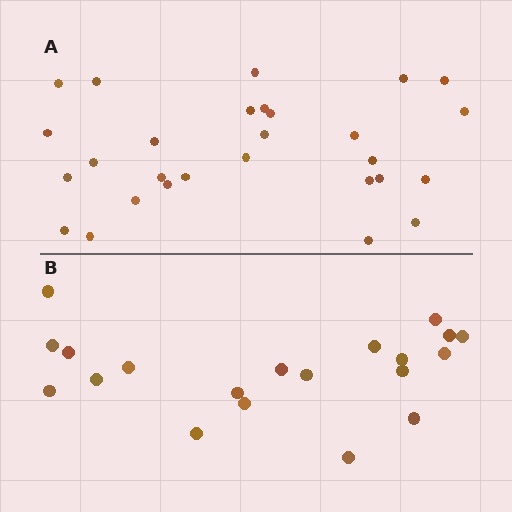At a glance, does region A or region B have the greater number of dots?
Region A (the top region) has more dots.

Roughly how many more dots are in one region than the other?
Region A has roughly 8 or so more dots than region B.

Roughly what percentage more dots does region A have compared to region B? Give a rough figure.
About 40% more.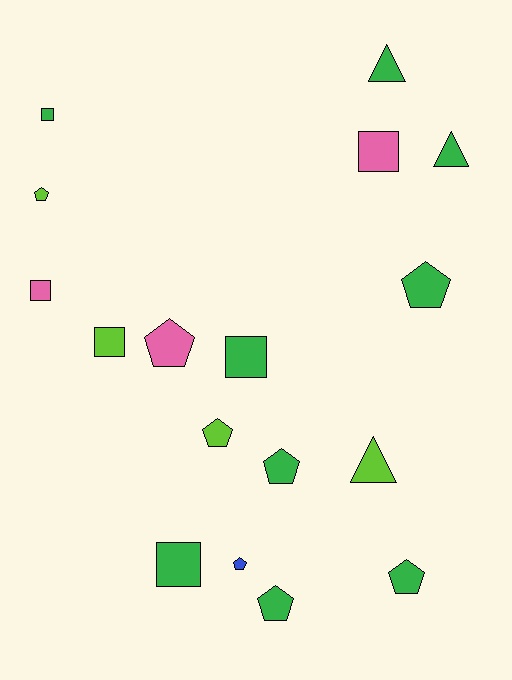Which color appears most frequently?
Green, with 9 objects.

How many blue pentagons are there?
There is 1 blue pentagon.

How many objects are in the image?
There are 17 objects.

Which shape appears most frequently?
Pentagon, with 8 objects.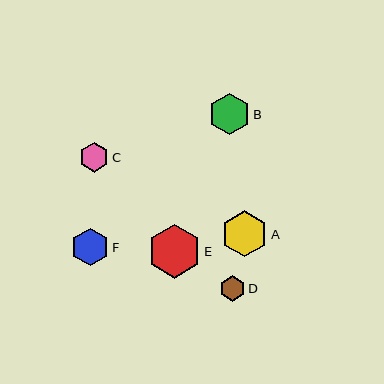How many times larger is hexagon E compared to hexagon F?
Hexagon E is approximately 1.4 times the size of hexagon F.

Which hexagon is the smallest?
Hexagon D is the smallest with a size of approximately 25 pixels.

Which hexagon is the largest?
Hexagon E is the largest with a size of approximately 54 pixels.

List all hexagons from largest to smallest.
From largest to smallest: E, A, B, F, C, D.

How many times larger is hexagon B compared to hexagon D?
Hexagon B is approximately 1.6 times the size of hexagon D.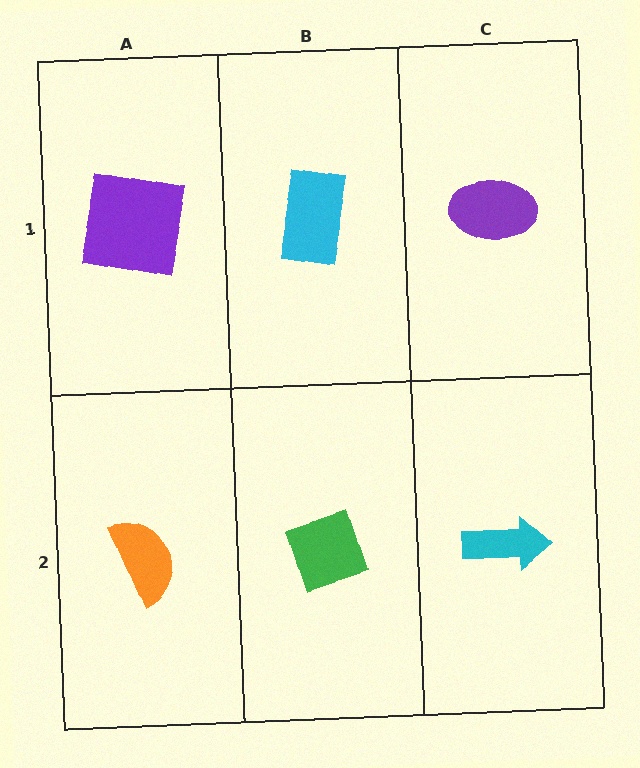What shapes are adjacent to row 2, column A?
A purple square (row 1, column A), a green diamond (row 2, column B).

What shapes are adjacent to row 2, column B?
A cyan rectangle (row 1, column B), an orange semicircle (row 2, column A), a cyan arrow (row 2, column C).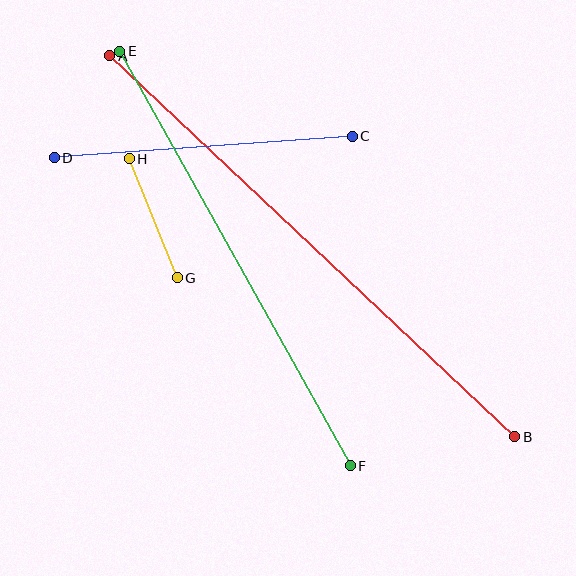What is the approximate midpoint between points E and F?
The midpoint is at approximately (235, 259) pixels.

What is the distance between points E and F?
The distance is approximately 474 pixels.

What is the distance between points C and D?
The distance is approximately 299 pixels.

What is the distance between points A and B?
The distance is approximately 556 pixels.